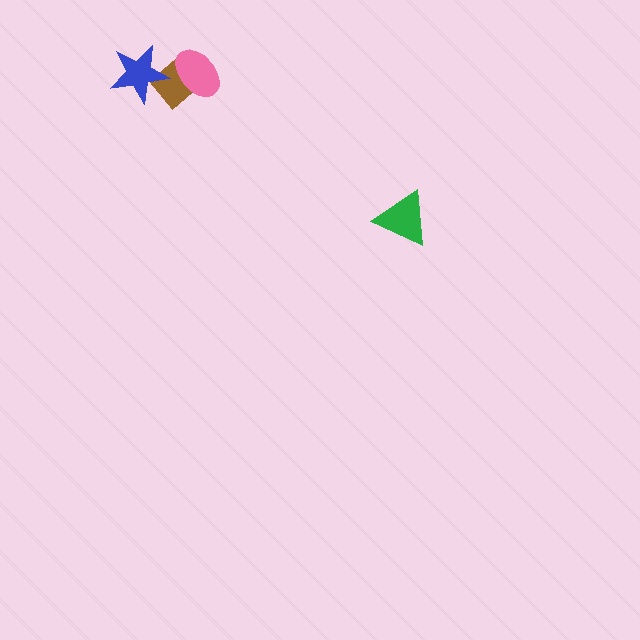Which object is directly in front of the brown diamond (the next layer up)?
The blue star is directly in front of the brown diamond.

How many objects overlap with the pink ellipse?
1 object overlaps with the pink ellipse.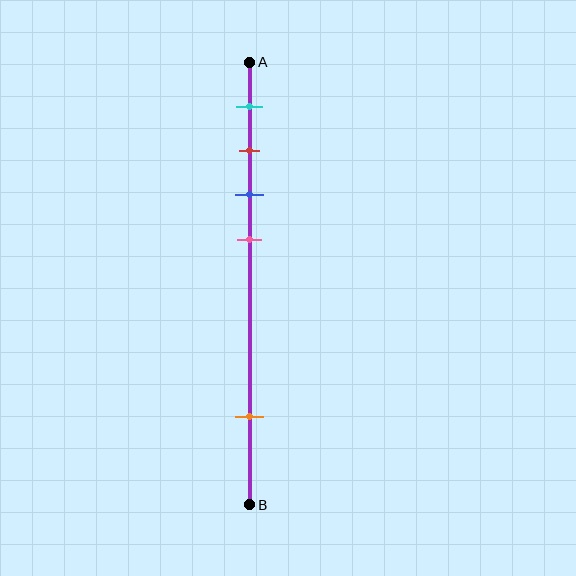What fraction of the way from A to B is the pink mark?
The pink mark is approximately 40% (0.4) of the way from A to B.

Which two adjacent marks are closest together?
The red and blue marks are the closest adjacent pair.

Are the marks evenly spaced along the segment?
No, the marks are not evenly spaced.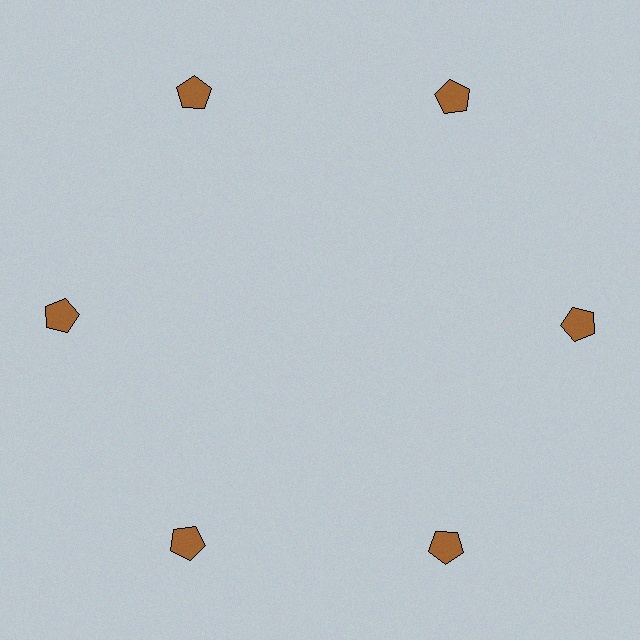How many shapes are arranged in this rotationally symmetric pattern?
There are 6 shapes, arranged in 6 groups of 1.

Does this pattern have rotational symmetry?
Yes, this pattern has 6-fold rotational symmetry. It looks the same after rotating 60 degrees around the center.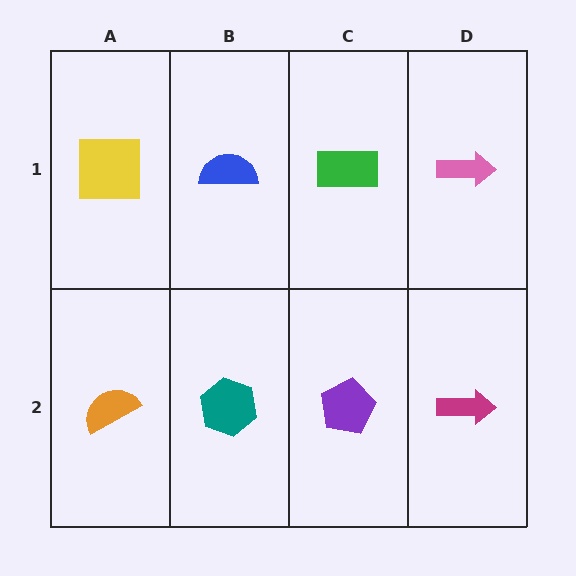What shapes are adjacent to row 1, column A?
An orange semicircle (row 2, column A), a blue semicircle (row 1, column B).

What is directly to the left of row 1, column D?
A green rectangle.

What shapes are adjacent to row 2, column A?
A yellow square (row 1, column A), a teal hexagon (row 2, column B).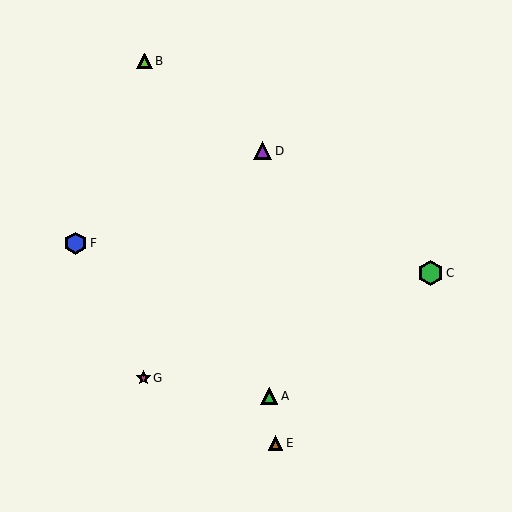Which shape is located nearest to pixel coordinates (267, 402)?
The green triangle (labeled A) at (269, 396) is nearest to that location.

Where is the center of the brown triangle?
The center of the brown triangle is at (276, 443).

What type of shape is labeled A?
Shape A is a green triangle.